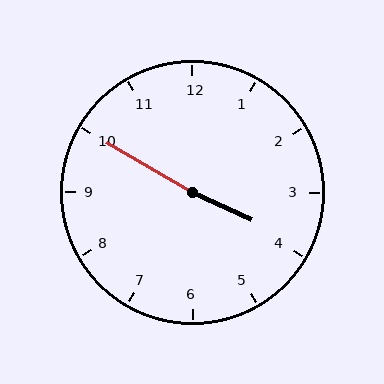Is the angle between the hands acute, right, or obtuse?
It is obtuse.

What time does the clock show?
3:50.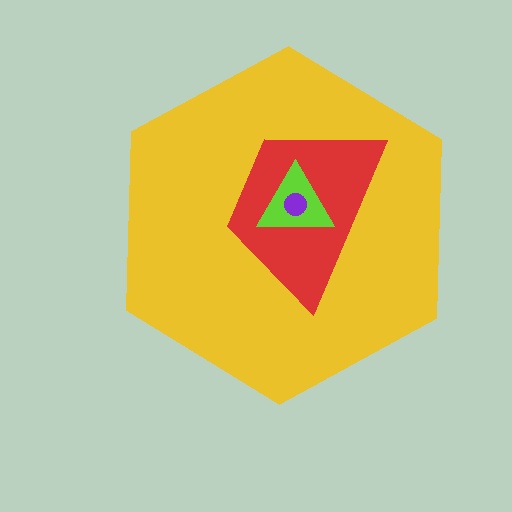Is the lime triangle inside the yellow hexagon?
Yes.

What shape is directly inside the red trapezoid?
The lime triangle.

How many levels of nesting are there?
4.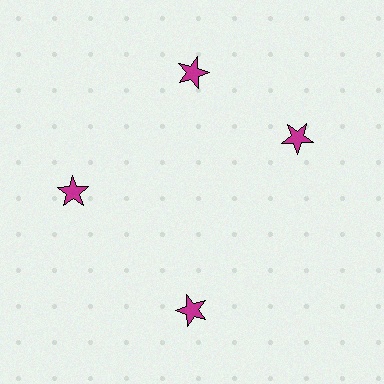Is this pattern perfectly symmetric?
No. The 4 magenta stars are arranged in a ring, but one element near the 3 o'clock position is rotated out of alignment along the ring, breaking the 4-fold rotational symmetry.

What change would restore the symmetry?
The symmetry would be restored by rotating it back into even spacing with its neighbors so that all 4 stars sit at equal angles and equal distance from the center.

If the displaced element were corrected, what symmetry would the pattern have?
It would have 4-fold rotational symmetry — the pattern would map onto itself every 90 degrees.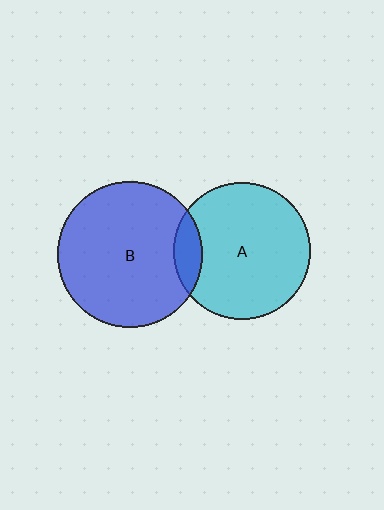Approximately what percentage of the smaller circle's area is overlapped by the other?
Approximately 10%.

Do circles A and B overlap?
Yes.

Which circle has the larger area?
Circle B (blue).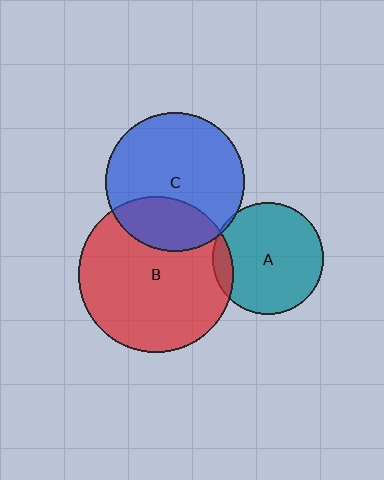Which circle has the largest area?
Circle B (red).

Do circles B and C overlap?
Yes.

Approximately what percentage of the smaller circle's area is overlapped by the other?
Approximately 25%.